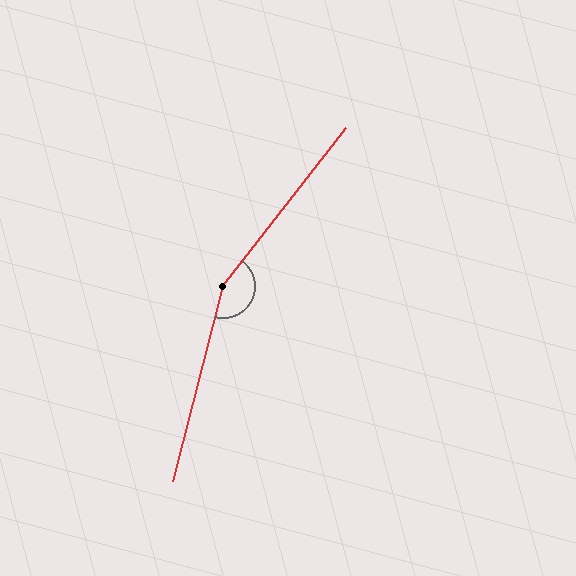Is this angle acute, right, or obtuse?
It is obtuse.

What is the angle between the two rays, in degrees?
Approximately 157 degrees.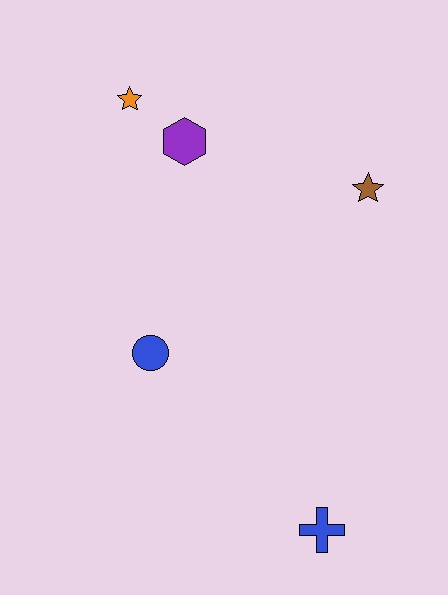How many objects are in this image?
There are 5 objects.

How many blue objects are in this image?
There are 2 blue objects.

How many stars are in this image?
There are 2 stars.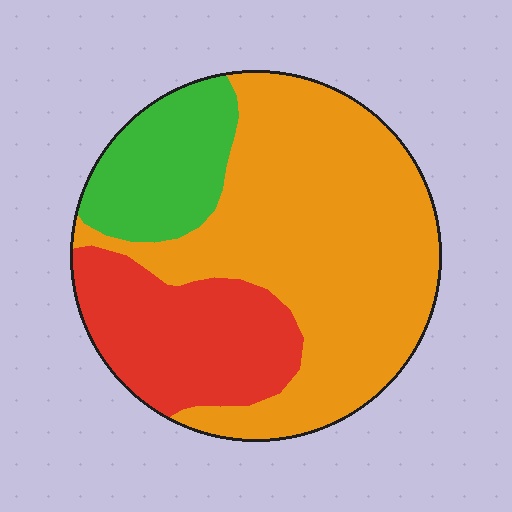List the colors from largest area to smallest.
From largest to smallest: orange, red, green.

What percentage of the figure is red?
Red takes up about one quarter (1/4) of the figure.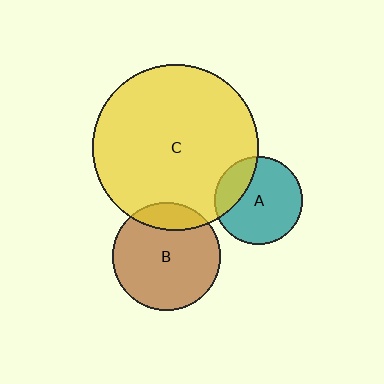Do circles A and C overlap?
Yes.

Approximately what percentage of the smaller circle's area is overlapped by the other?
Approximately 25%.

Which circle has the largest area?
Circle C (yellow).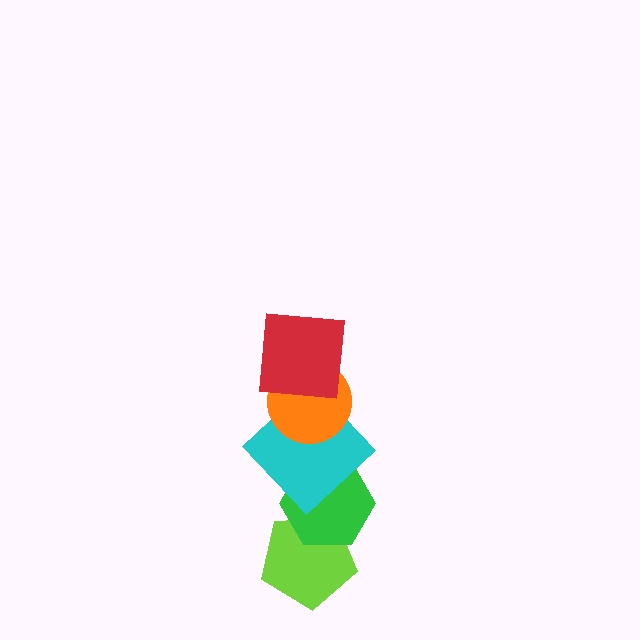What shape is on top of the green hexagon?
The cyan diamond is on top of the green hexagon.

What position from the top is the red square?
The red square is 1st from the top.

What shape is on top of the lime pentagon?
The green hexagon is on top of the lime pentagon.